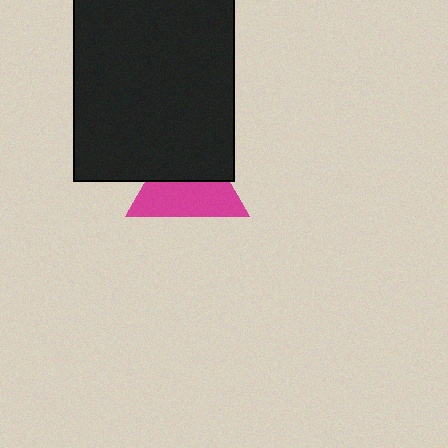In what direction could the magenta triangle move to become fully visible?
The magenta triangle could move down. That would shift it out from behind the black rectangle entirely.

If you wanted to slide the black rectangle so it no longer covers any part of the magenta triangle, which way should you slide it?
Slide it up — that is the most direct way to separate the two shapes.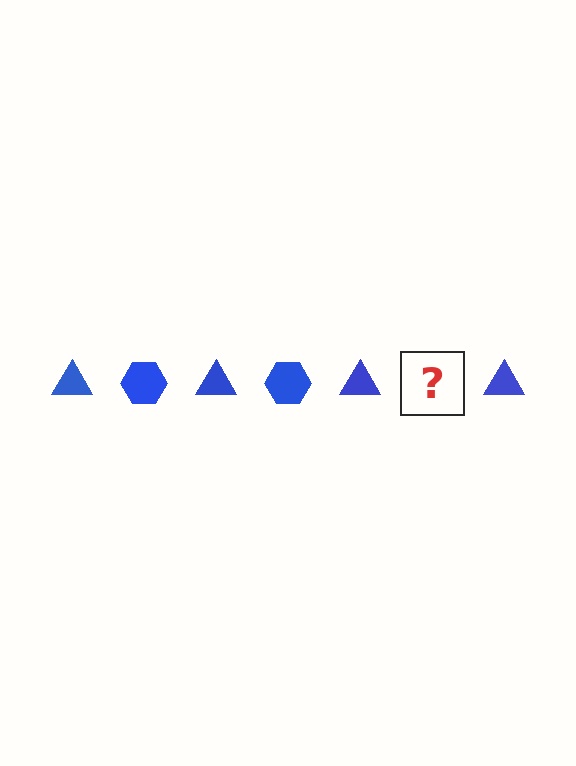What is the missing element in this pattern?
The missing element is a blue hexagon.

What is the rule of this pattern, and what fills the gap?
The rule is that the pattern cycles through triangle, hexagon shapes in blue. The gap should be filled with a blue hexagon.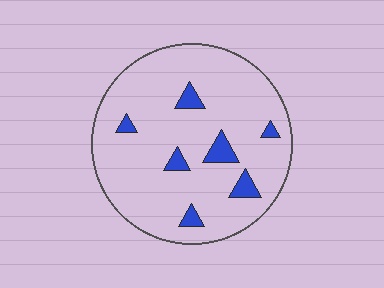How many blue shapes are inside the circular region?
7.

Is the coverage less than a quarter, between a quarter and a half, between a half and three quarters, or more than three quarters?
Less than a quarter.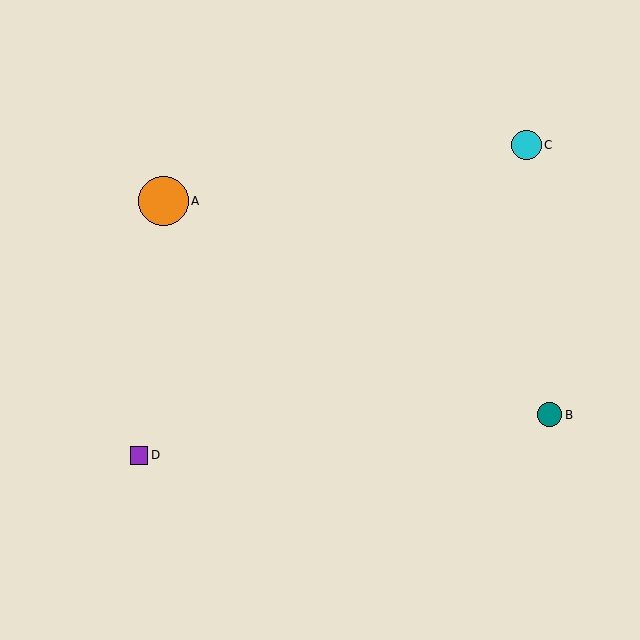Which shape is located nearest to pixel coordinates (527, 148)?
The cyan circle (labeled C) at (527, 145) is nearest to that location.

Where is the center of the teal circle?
The center of the teal circle is at (550, 415).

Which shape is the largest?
The orange circle (labeled A) is the largest.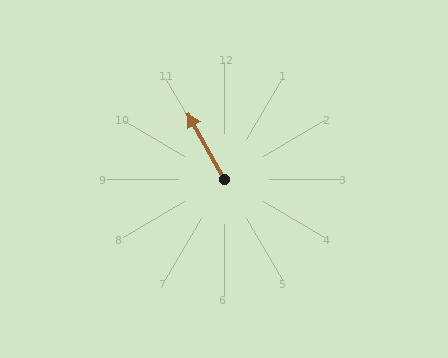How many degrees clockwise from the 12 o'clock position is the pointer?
Approximately 331 degrees.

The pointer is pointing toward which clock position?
Roughly 11 o'clock.